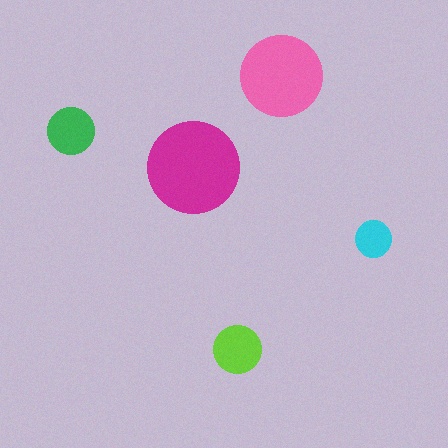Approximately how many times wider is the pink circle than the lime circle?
About 1.5 times wider.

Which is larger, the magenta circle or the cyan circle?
The magenta one.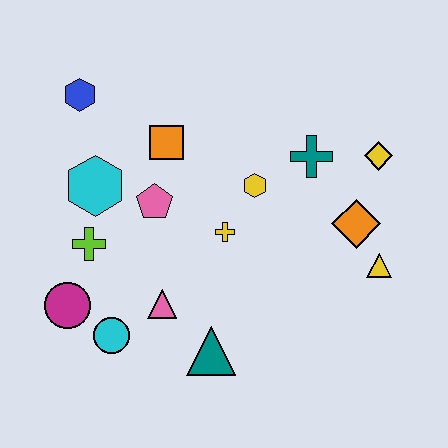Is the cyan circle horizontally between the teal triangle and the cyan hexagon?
Yes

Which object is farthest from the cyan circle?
The yellow diamond is farthest from the cyan circle.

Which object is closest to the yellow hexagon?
The yellow cross is closest to the yellow hexagon.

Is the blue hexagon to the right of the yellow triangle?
No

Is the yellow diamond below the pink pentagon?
No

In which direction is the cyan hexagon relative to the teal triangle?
The cyan hexagon is above the teal triangle.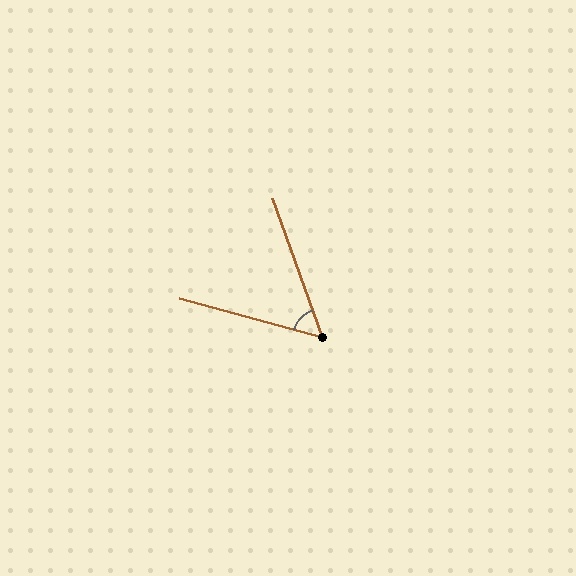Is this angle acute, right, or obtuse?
It is acute.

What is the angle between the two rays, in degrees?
Approximately 55 degrees.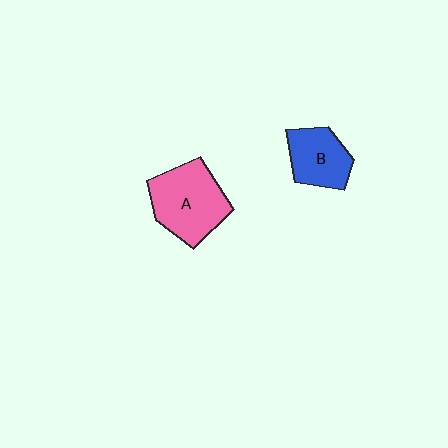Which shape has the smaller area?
Shape B (blue).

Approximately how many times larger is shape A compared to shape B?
Approximately 1.5 times.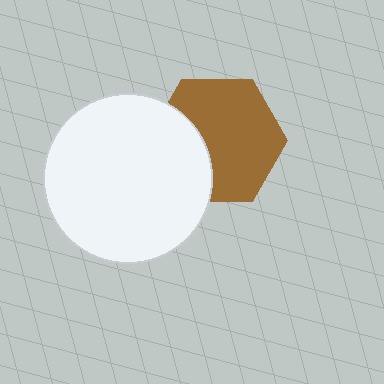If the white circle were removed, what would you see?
You would see the complete brown hexagon.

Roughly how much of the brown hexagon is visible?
Most of it is visible (roughly 68%).